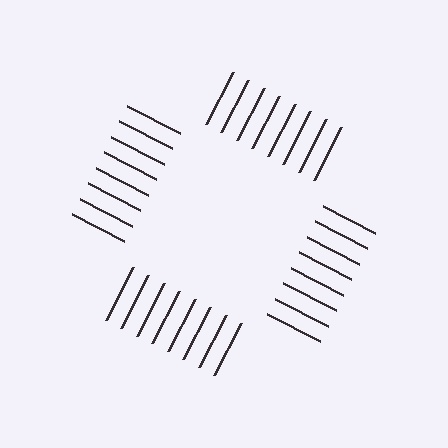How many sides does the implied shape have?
4 sides — the line-ends trace a square.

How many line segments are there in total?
32 — 8 along each of the 4 edges.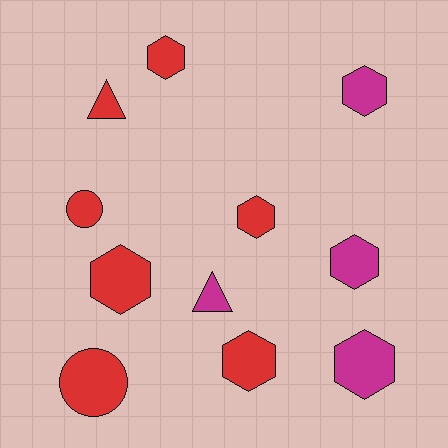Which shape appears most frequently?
Hexagon, with 7 objects.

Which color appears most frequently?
Red, with 7 objects.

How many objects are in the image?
There are 11 objects.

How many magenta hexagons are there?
There are 3 magenta hexagons.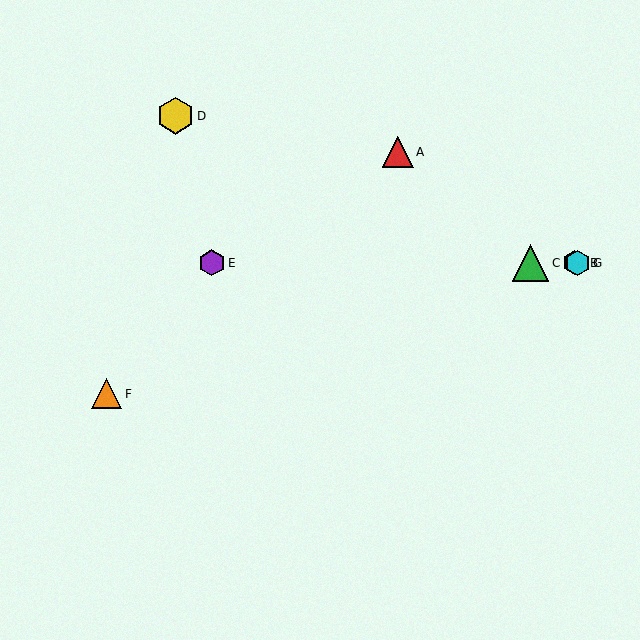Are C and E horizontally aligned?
Yes, both are at y≈263.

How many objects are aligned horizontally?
4 objects (B, C, E, G) are aligned horizontally.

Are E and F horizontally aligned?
No, E is at y≈263 and F is at y≈394.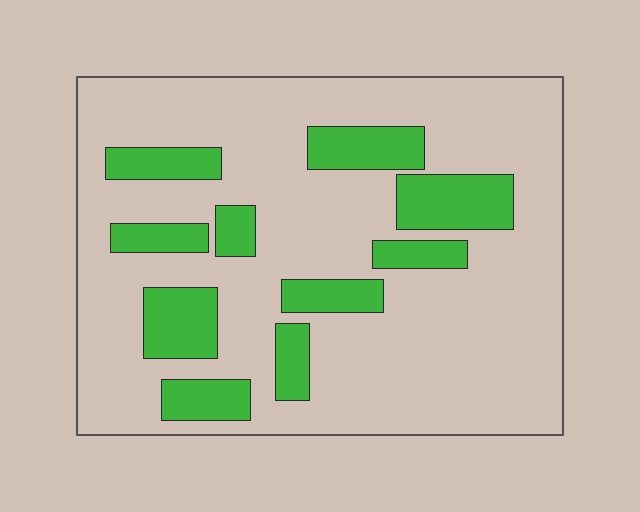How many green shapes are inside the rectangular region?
10.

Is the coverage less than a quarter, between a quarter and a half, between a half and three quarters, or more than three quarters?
Less than a quarter.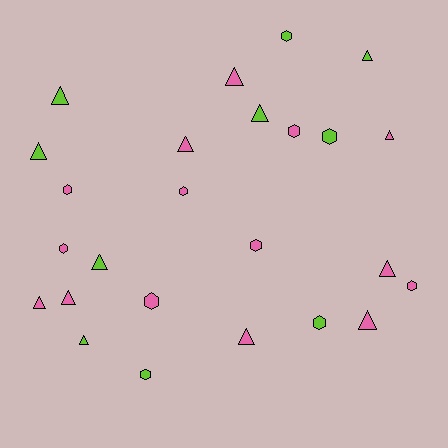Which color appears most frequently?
Pink, with 15 objects.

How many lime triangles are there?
There are 6 lime triangles.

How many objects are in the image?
There are 25 objects.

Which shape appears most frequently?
Triangle, with 14 objects.